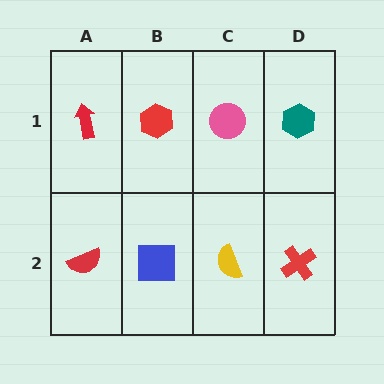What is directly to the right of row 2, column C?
A red cross.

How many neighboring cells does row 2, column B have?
3.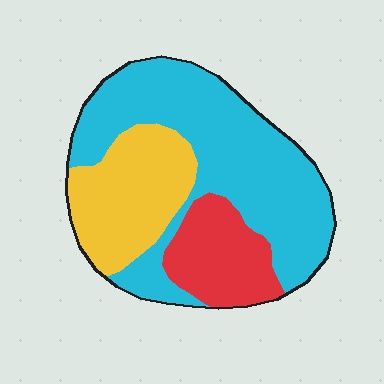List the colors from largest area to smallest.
From largest to smallest: cyan, yellow, red.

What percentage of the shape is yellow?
Yellow takes up about one quarter (1/4) of the shape.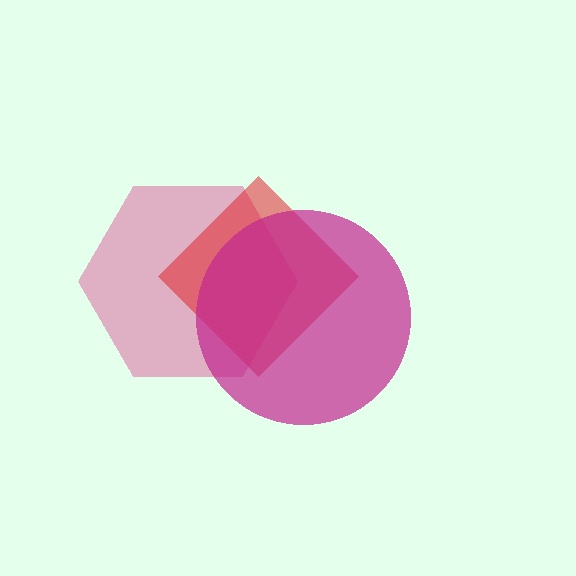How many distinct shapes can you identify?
There are 3 distinct shapes: a pink hexagon, a red diamond, a magenta circle.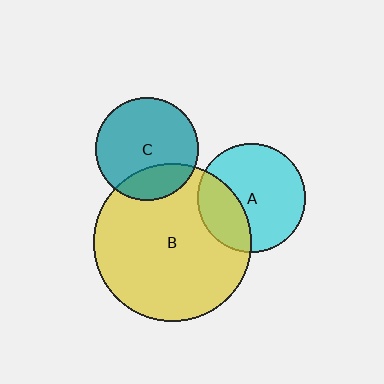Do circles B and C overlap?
Yes.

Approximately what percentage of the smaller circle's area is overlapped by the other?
Approximately 25%.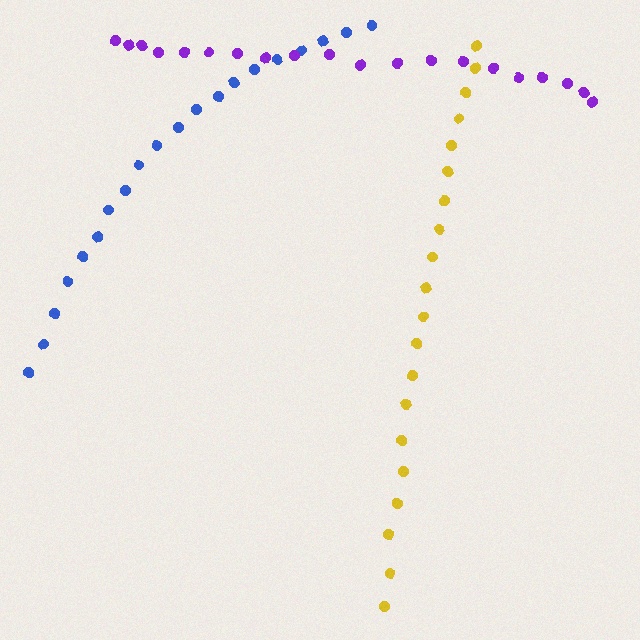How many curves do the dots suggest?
There are 3 distinct paths.